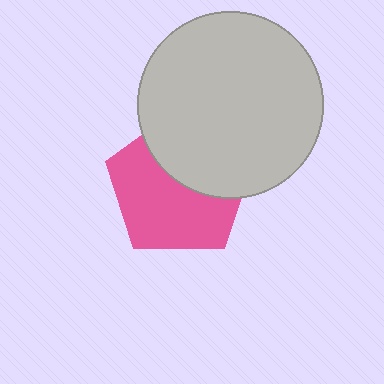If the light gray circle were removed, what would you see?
You would see the complete pink pentagon.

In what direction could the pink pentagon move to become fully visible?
The pink pentagon could move down. That would shift it out from behind the light gray circle entirely.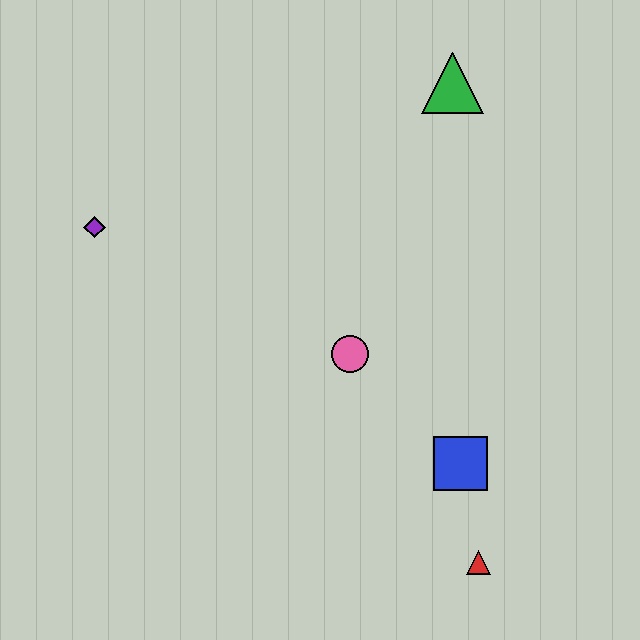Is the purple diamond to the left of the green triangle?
Yes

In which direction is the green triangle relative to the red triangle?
The green triangle is above the red triangle.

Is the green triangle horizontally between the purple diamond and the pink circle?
No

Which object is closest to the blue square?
The red triangle is closest to the blue square.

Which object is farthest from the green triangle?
The red triangle is farthest from the green triangle.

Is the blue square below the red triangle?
No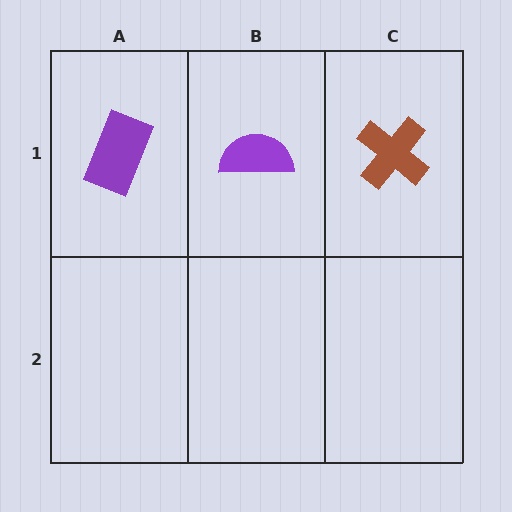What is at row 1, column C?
A brown cross.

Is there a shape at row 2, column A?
No, that cell is empty.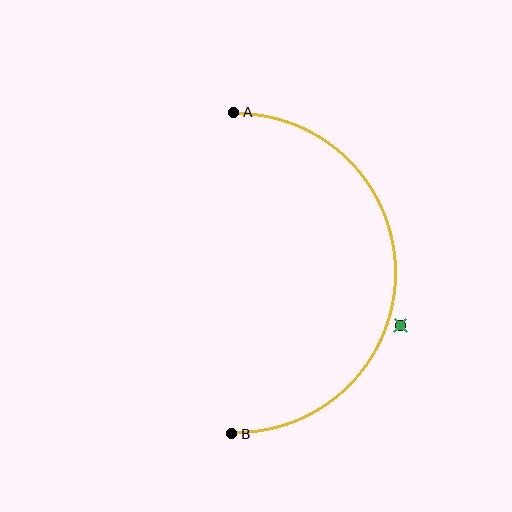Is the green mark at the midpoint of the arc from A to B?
No — the green mark does not lie on the arc at all. It sits slightly outside the curve.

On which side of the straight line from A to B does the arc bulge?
The arc bulges to the right of the straight line connecting A and B.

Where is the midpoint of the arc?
The arc midpoint is the point on the curve farthest from the straight line joining A and B. It sits to the right of that line.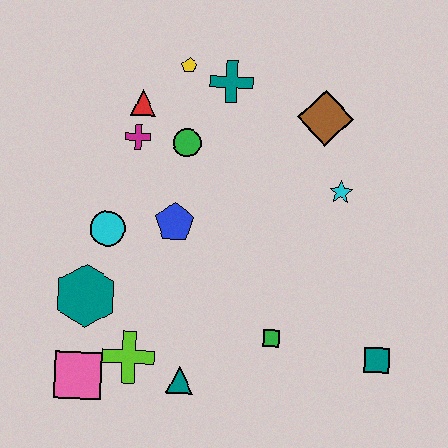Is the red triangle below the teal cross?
Yes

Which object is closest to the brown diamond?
The cyan star is closest to the brown diamond.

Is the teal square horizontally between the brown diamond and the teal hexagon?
No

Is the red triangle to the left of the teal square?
Yes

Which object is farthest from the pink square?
The brown diamond is farthest from the pink square.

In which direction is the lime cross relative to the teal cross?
The lime cross is below the teal cross.